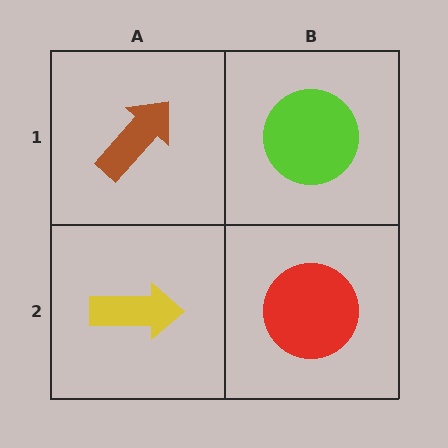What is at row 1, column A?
A brown arrow.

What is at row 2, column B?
A red circle.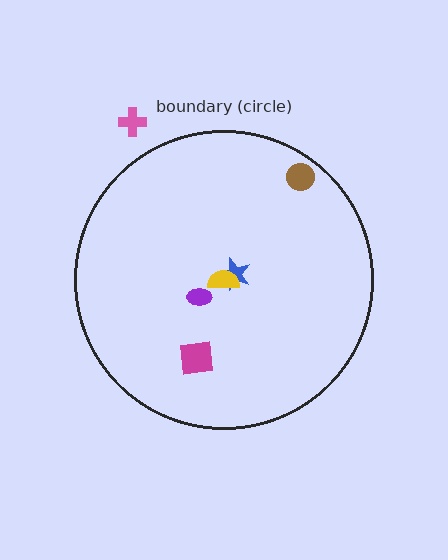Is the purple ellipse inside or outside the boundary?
Inside.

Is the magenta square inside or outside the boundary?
Inside.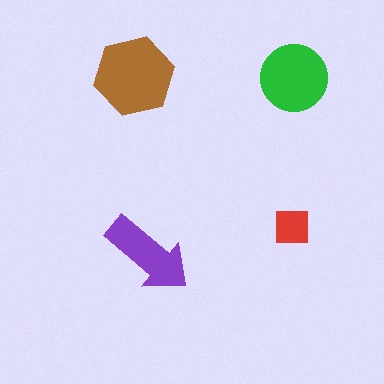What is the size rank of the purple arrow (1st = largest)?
3rd.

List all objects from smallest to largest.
The red square, the purple arrow, the green circle, the brown hexagon.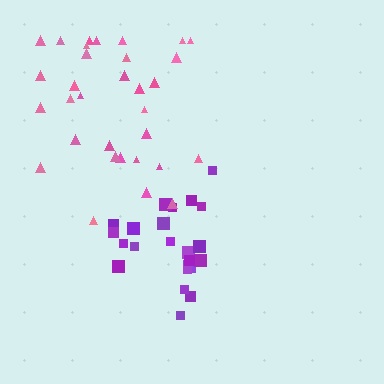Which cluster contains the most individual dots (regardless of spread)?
Pink (32).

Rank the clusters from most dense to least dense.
purple, pink.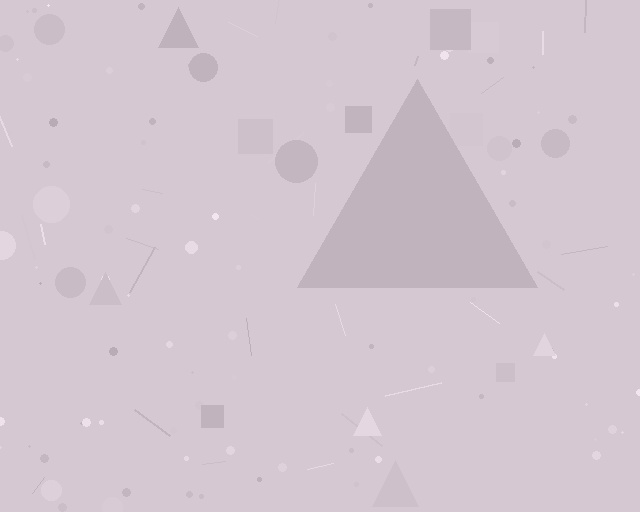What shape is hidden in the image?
A triangle is hidden in the image.